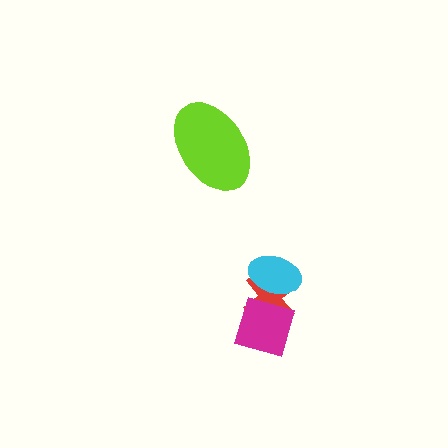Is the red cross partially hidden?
Yes, it is partially covered by another shape.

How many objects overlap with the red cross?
2 objects overlap with the red cross.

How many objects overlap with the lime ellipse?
0 objects overlap with the lime ellipse.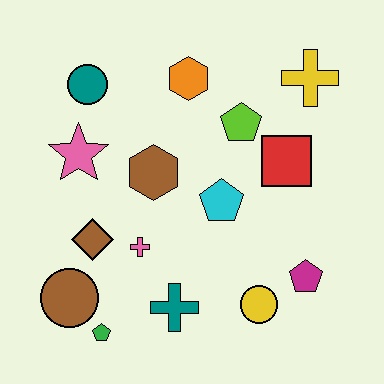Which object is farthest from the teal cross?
The yellow cross is farthest from the teal cross.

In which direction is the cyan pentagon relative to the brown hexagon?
The cyan pentagon is to the right of the brown hexagon.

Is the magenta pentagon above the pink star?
No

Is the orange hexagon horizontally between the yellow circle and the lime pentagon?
No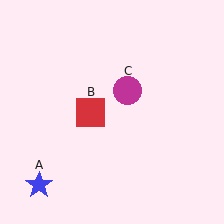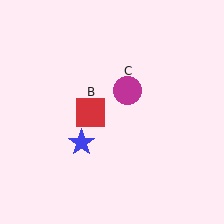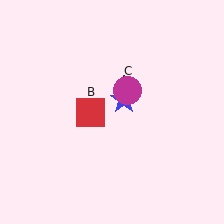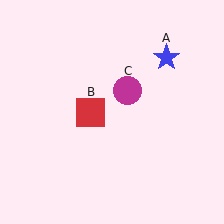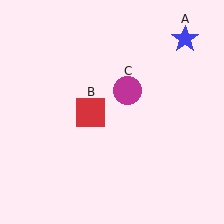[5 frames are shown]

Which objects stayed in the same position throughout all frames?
Red square (object B) and magenta circle (object C) remained stationary.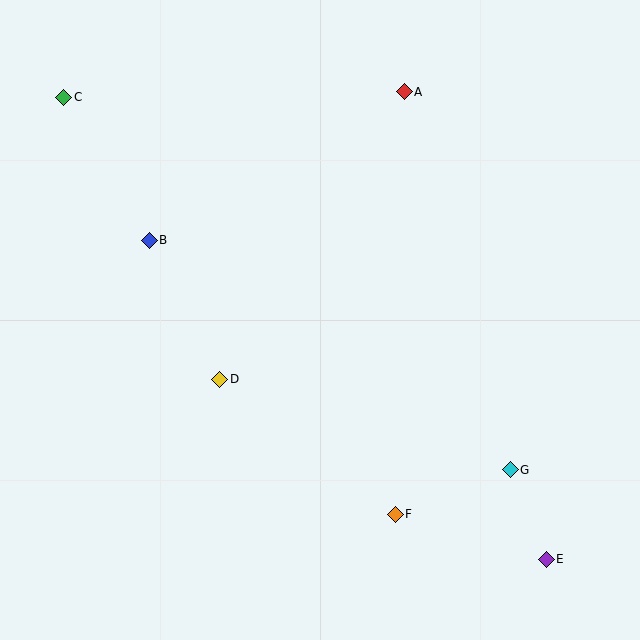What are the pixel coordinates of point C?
Point C is at (64, 97).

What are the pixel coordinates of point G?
Point G is at (510, 470).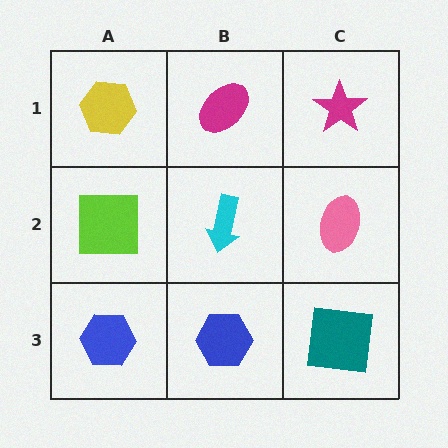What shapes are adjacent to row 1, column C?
A pink ellipse (row 2, column C), a magenta ellipse (row 1, column B).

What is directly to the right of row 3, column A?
A blue hexagon.